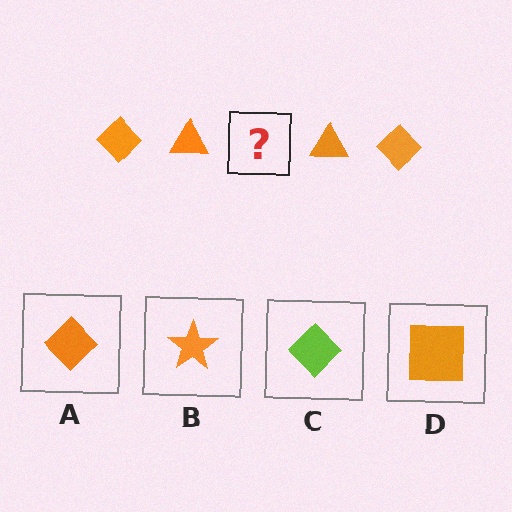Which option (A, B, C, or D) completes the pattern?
A.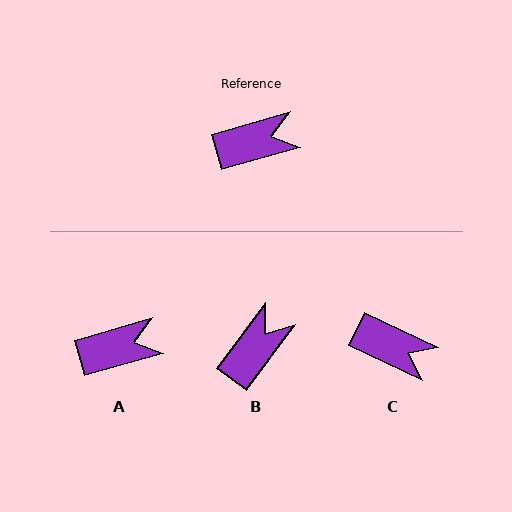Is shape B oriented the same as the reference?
No, it is off by about 37 degrees.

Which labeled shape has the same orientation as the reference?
A.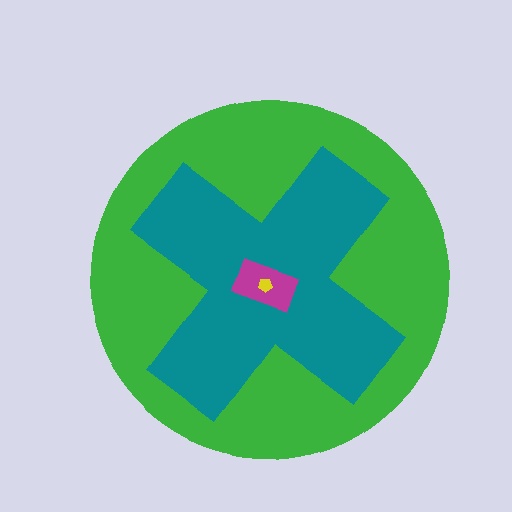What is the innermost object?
The yellow pentagon.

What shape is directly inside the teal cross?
The magenta rectangle.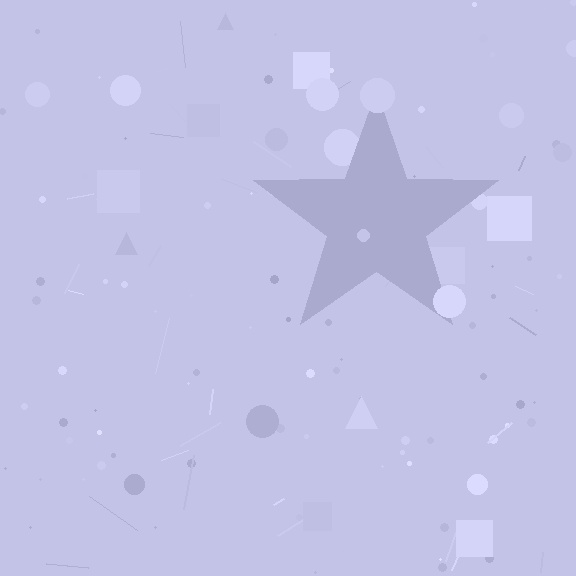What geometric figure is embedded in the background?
A star is embedded in the background.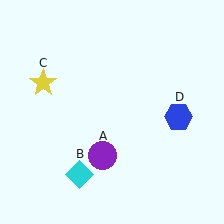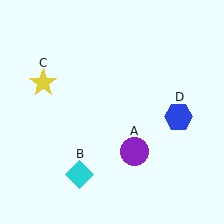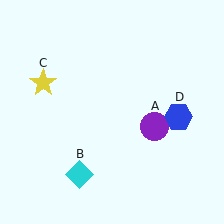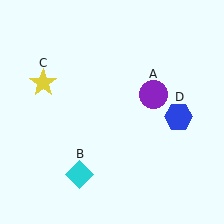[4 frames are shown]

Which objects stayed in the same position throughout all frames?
Cyan diamond (object B) and yellow star (object C) and blue hexagon (object D) remained stationary.